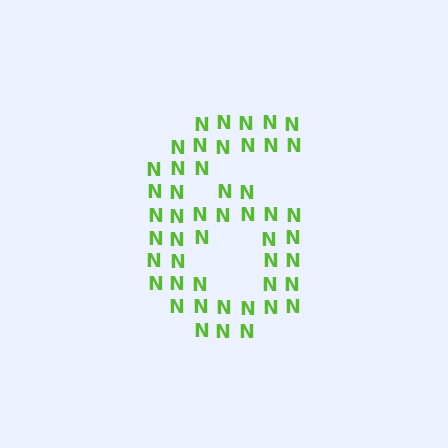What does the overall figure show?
The overall figure shows the digit 6.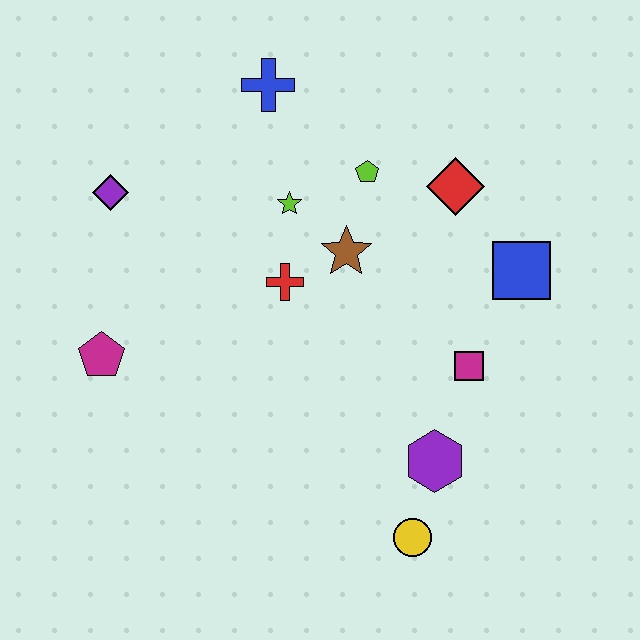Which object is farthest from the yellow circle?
The blue cross is farthest from the yellow circle.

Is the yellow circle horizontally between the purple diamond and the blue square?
Yes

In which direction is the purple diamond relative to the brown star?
The purple diamond is to the left of the brown star.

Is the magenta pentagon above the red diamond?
No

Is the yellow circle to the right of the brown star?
Yes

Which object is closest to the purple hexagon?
The yellow circle is closest to the purple hexagon.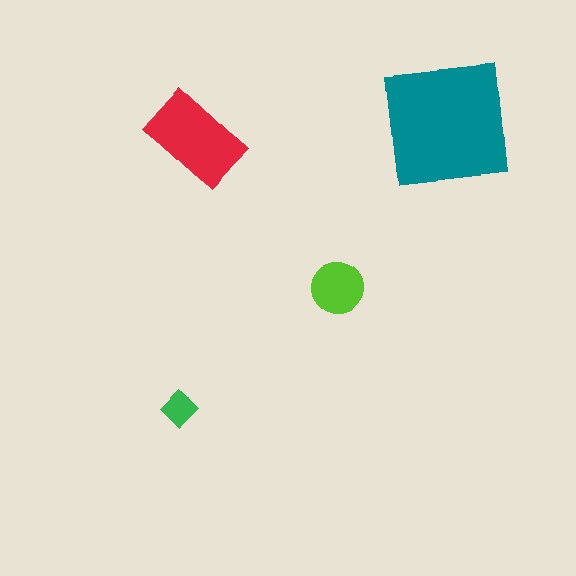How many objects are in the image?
There are 4 objects in the image.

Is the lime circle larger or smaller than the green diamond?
Larger.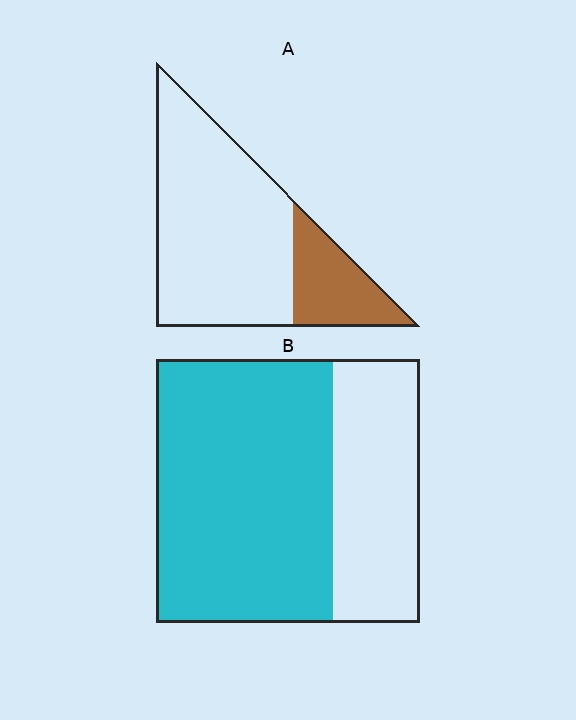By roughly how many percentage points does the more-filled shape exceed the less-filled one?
By roughly 45 percentage points (B over A).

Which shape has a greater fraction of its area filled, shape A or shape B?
Shape B.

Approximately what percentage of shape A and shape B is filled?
A is approximately 25% and B is approximately 65%.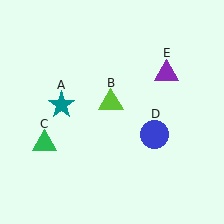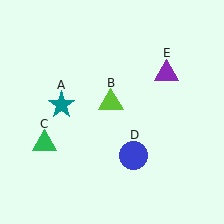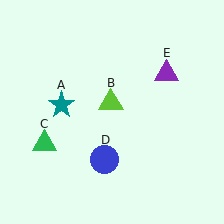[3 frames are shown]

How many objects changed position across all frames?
1 object changed position: blue circle (object D).